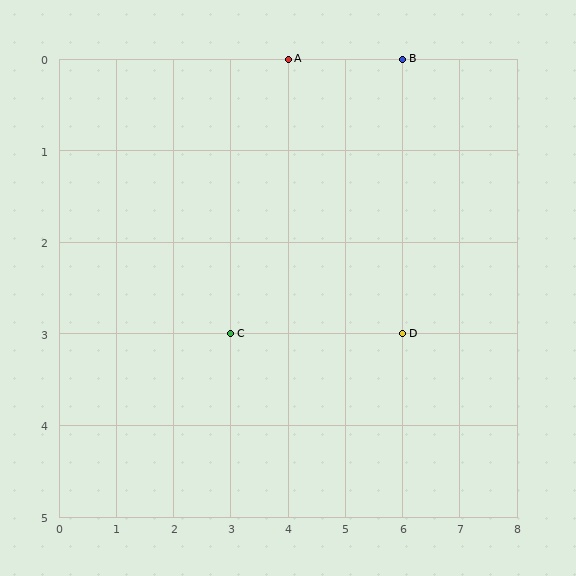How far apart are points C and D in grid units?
Points C and D are 3 columns apart.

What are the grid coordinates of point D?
Point D is at grid coordinates (6, 3).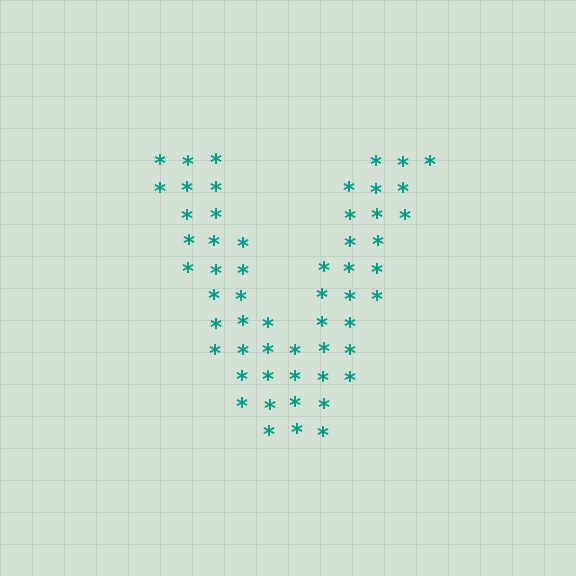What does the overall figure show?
The overall figure shows the letter V.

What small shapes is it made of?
It is made of small asterisks.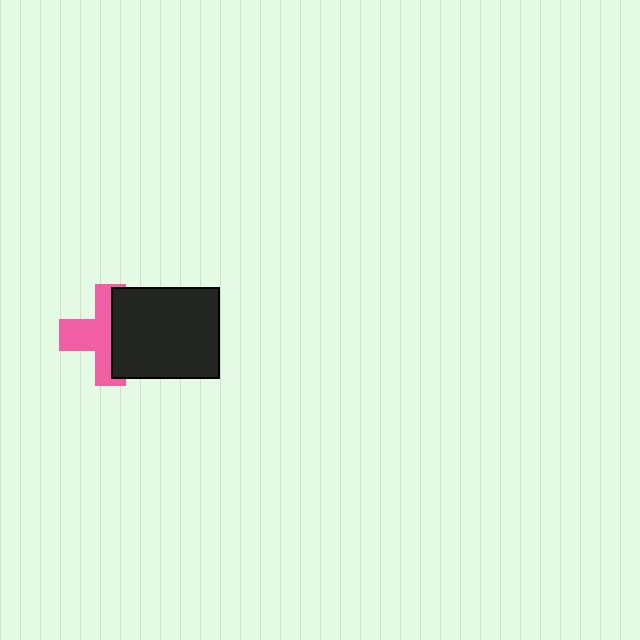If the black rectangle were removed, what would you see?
You would see the complete pink cross.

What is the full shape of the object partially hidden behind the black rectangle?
The partially hidden object is a pink cross.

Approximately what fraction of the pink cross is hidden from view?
Roughly 45% of the pink cross is hidden behind the black rectangle.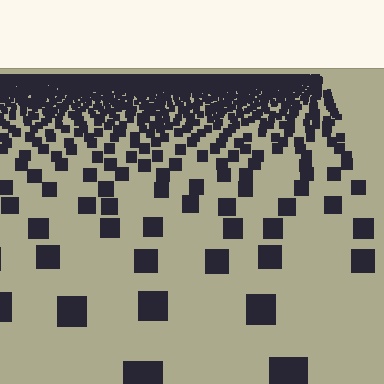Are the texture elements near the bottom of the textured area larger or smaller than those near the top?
Larger. Near the bottom, elements are closer to the viewer and appear at a bigger on-screen size.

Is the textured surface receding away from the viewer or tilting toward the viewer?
The surface is receding away from the viewer. Texture elements get smaller and denser toward the top.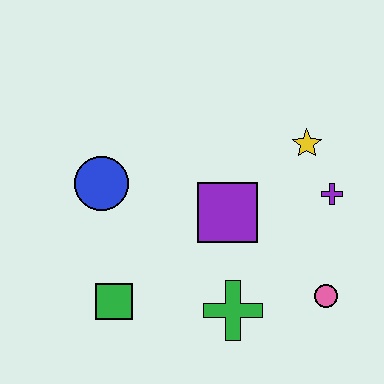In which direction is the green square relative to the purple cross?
The green square is to the left of the purple cross.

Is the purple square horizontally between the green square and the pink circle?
Yes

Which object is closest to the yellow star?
The purple cross is closest to the yellow star.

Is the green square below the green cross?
No